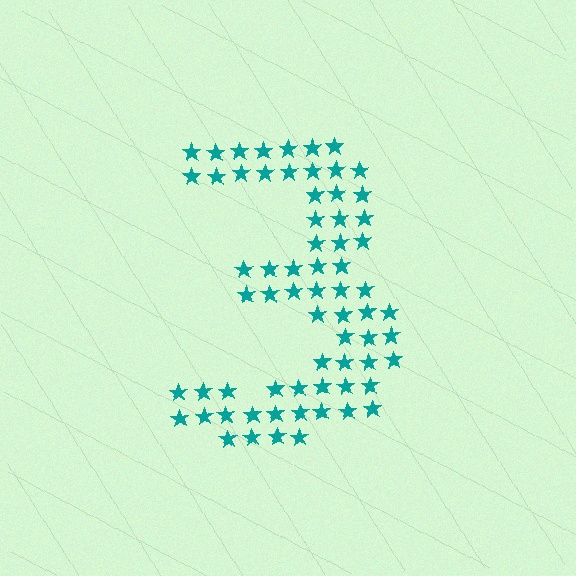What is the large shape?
The large shape is the digit 3.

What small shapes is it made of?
It is made of small stars.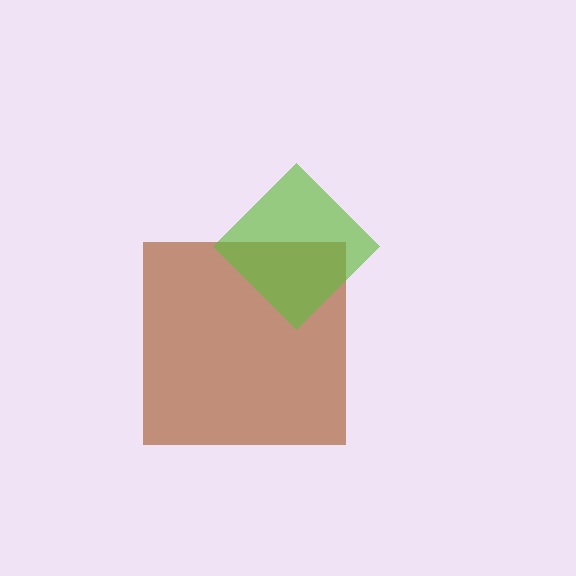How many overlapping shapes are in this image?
There are 2 overlapping shapes in the image.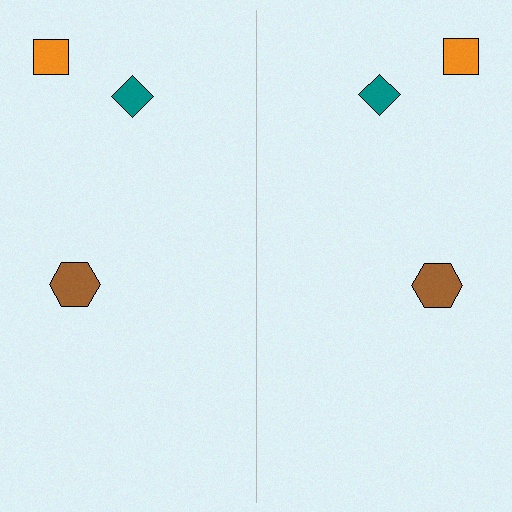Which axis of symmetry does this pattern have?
The pattern has a vertical axis of symmetry running through the center of the image.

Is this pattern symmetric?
Yes, this pattern has bilateral (reflection) symmetry.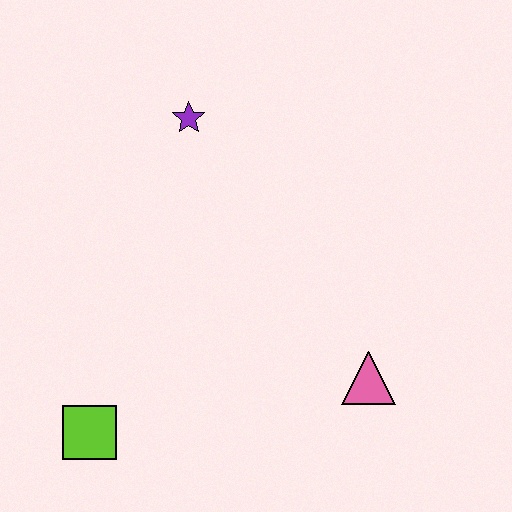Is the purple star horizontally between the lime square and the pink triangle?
Yes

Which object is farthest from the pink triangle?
The purple star is farthest from the pink triangle.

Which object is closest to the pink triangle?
The lime square is closest to the pink triangle.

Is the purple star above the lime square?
Yes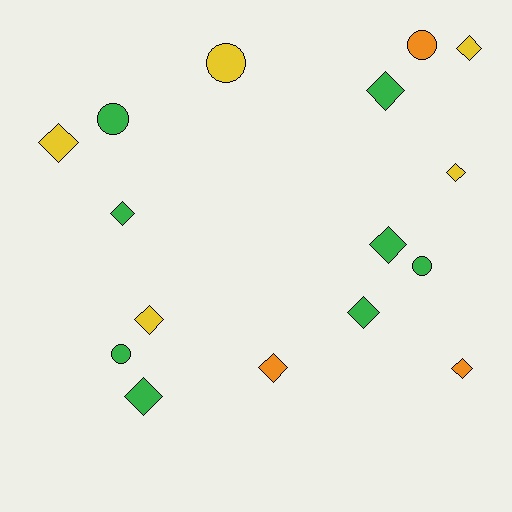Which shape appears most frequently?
Diamond, with 11 objects.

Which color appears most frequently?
Green, with 8 objects.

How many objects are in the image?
There are 16 objects.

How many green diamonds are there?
There are 5 green diamonds.